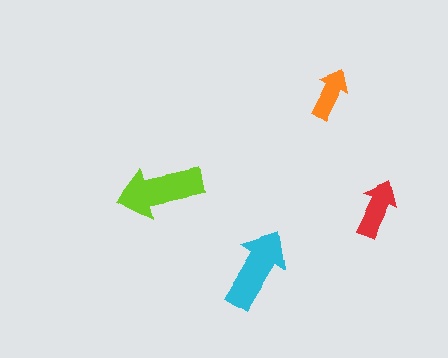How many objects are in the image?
There are 4 objects in the image.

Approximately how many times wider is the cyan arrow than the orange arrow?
About 1.5 times wider.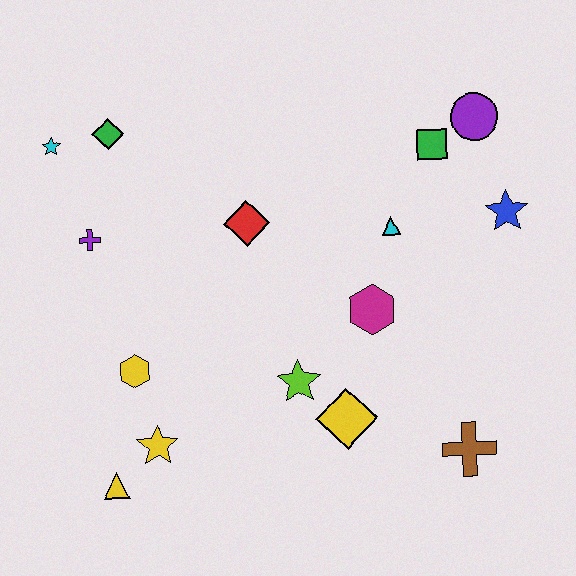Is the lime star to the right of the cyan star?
Yes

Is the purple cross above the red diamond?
No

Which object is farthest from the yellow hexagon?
The purple circle is farthest from the yellow hexagon.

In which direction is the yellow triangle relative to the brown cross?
The yellow triangle is to the left of the brown cross.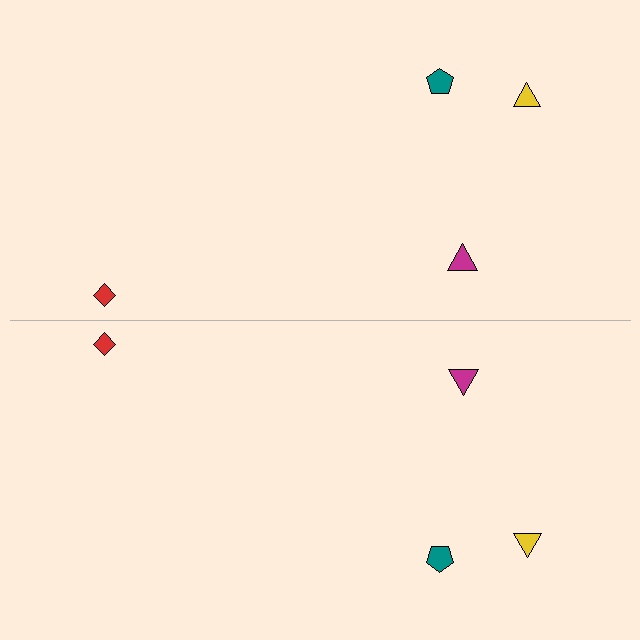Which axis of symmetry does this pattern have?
The pattern has a horizontal axis of symmetry running through the center of the image.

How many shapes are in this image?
There are 8 shapes in this image.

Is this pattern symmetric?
Yes, this pattern has bilateral (reflection) symmetry.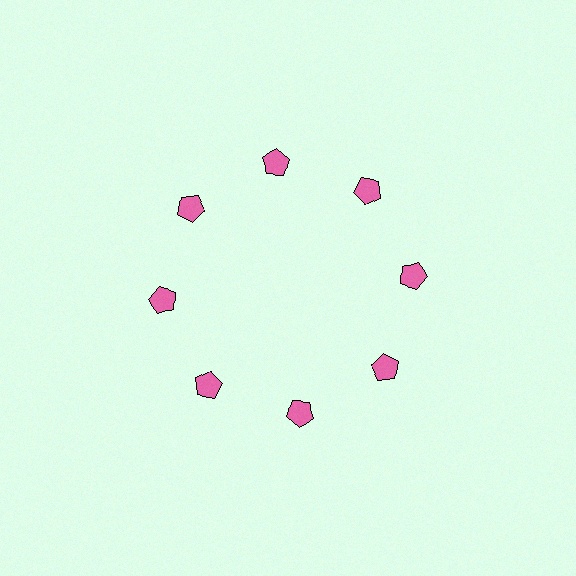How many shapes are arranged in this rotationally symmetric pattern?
There are 8 shapes, arranged in 8 groups of 1.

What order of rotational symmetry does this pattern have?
This pattern has 8-fold rotational symmetry.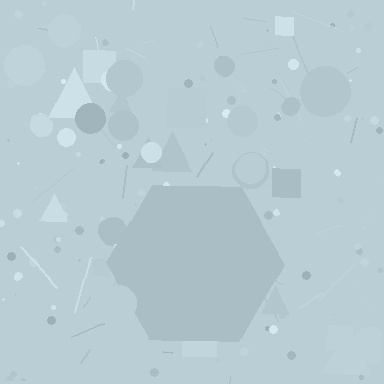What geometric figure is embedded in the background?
A hexagon is embedded in the background.